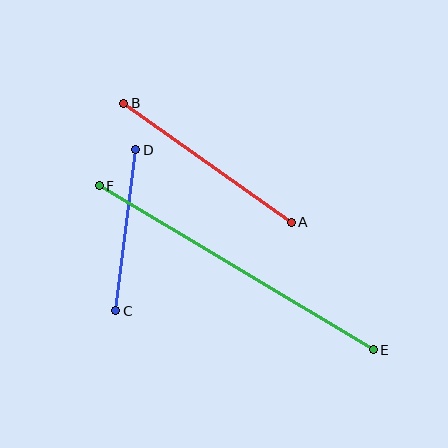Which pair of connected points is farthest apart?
Points E and F are farthest apart.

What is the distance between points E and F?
The distance is approximately 319 pixels.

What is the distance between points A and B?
The distance is approximately 206 pixels.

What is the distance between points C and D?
The distance is approximately 162 pixels.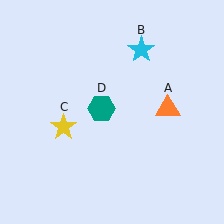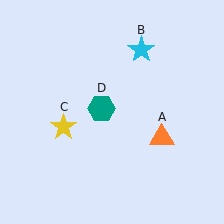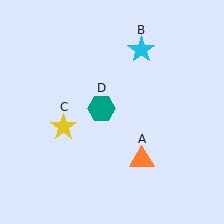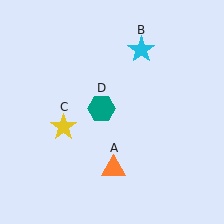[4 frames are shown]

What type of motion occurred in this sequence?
The orange triangle (object A) rotated clockwise around the center of the scene.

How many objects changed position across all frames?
1 object changed position: orange triangle (object A).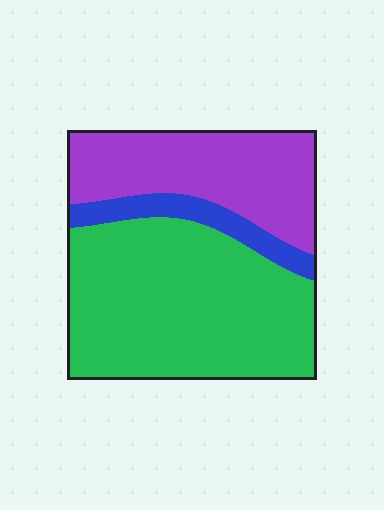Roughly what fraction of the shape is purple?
Purple covers around 30% of the shape.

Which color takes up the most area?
Green, at roughly 60%.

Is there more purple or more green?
Green.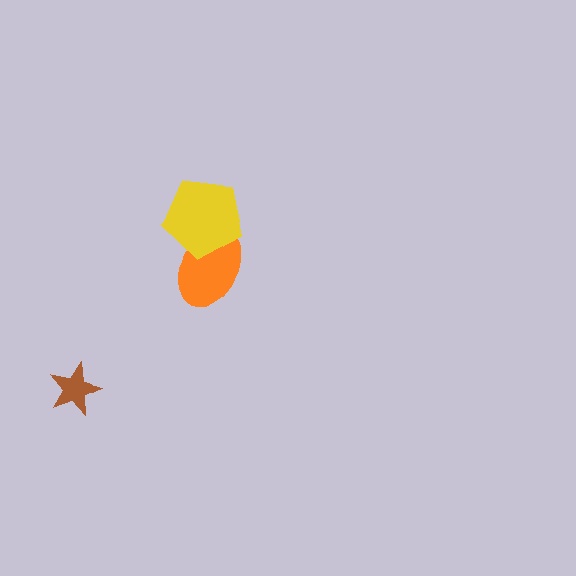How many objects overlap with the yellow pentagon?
1 object overlaps with the yellow pentagon.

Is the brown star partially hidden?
No, no other shape covers it.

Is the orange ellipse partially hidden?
Yes, it is partially covered by another shape.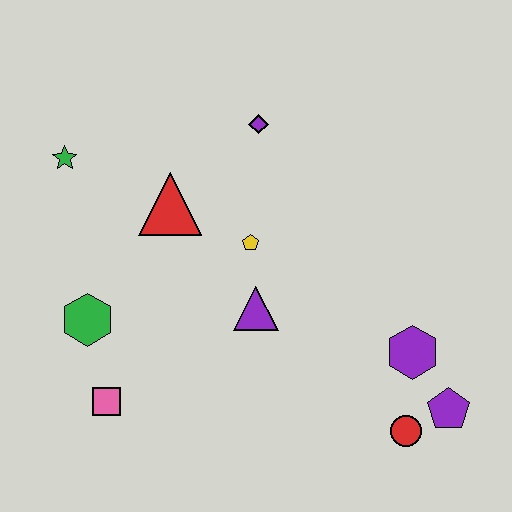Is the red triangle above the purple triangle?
Yes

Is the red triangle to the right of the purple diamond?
No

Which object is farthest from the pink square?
The purple pentagon is farthest from the pink square.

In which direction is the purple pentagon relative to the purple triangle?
The purple pentagon is to the right of the purple triangle.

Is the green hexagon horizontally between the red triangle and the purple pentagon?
No